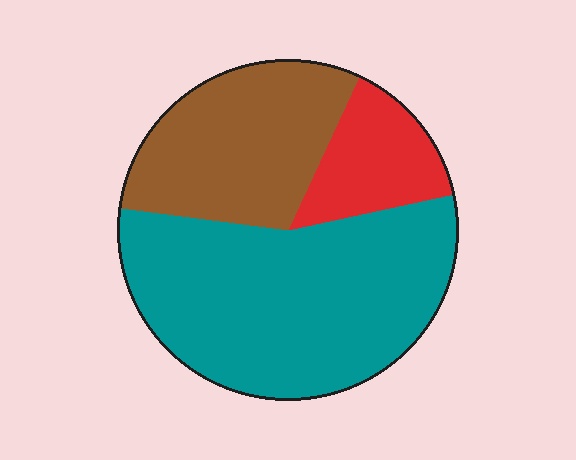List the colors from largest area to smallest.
From largest to smallest: teal, brown, red.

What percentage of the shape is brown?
Brown takes up about one third (1/3) of the shape.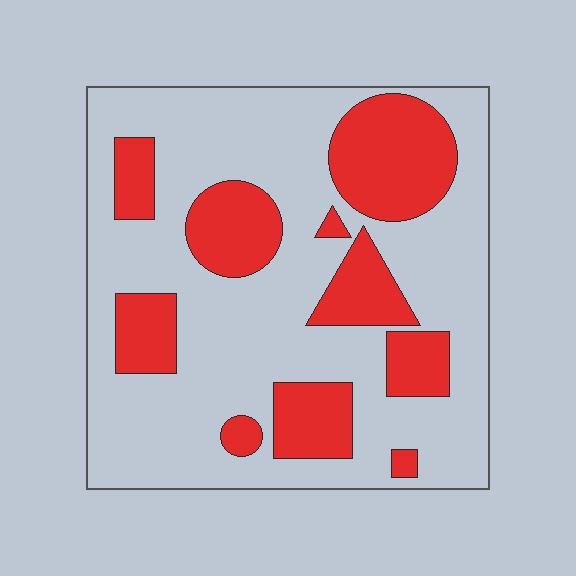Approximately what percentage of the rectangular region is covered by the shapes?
Approximately 30%.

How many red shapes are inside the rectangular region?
10.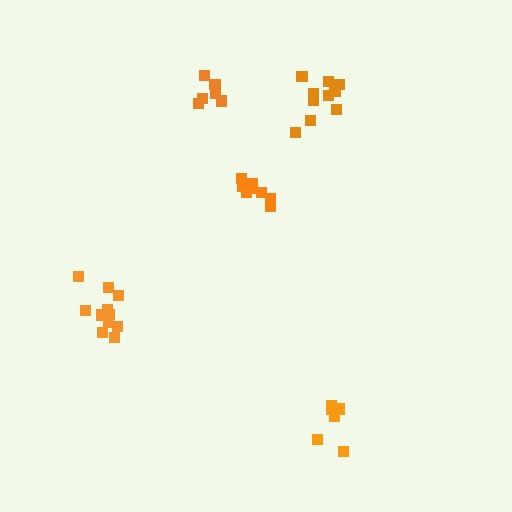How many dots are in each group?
Group 1: 6 dots, Group 2: 10 dots, Group 3: 6 dots, Group 4: 8 dots, Group 5: 11 dots (41 total).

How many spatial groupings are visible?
There are 5 spatial groupings.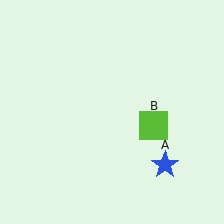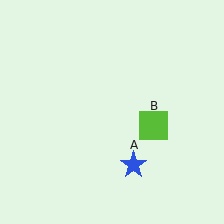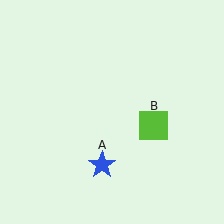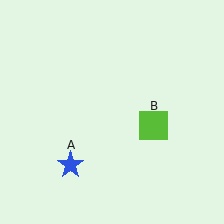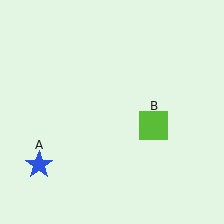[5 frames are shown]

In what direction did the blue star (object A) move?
The blue star (object A) moved left.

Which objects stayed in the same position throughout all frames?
Lime square (object B) remained stationary.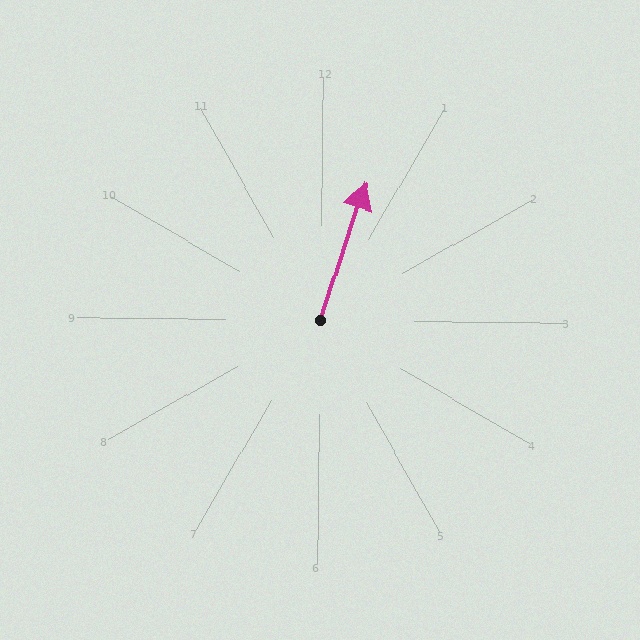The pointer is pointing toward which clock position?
Roughly 1 o'clock.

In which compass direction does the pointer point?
North.